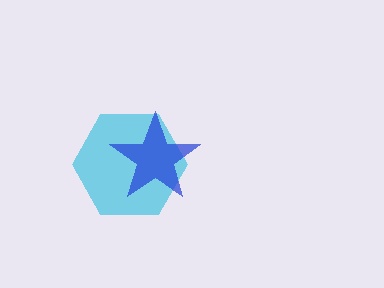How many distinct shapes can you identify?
There are 2 distinct shapes: a cyan hexagon, a blue star.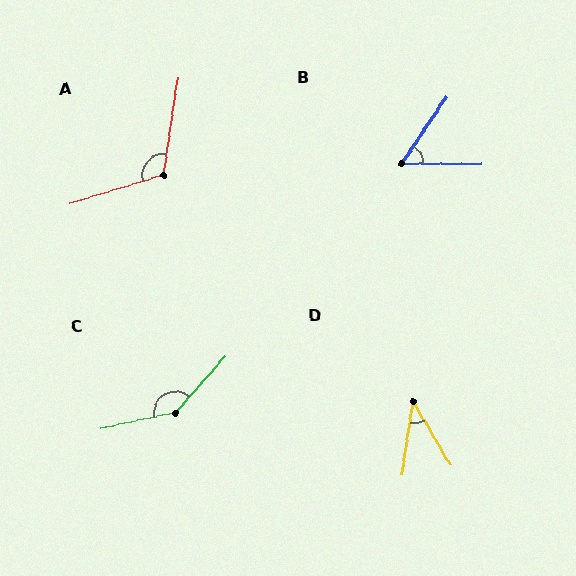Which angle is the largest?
C, at approximately 144 degrees.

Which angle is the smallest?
D, at approximately 39 degrees.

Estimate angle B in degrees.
Approximately 56 degrees.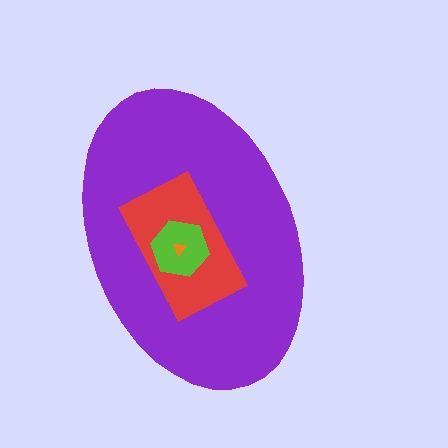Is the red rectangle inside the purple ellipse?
Yes.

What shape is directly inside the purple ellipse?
The red rectangle.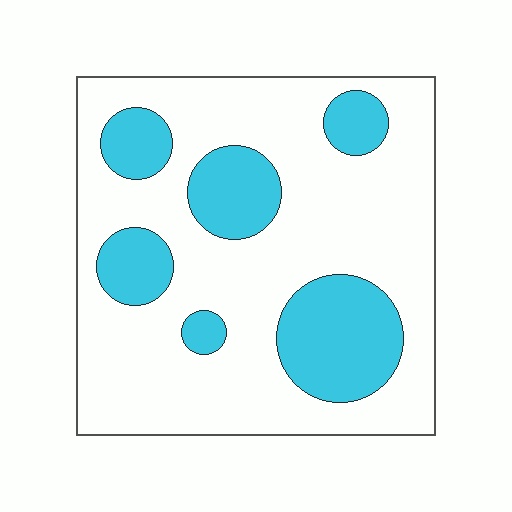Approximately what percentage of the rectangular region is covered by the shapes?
Approximately 25%.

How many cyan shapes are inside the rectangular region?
6.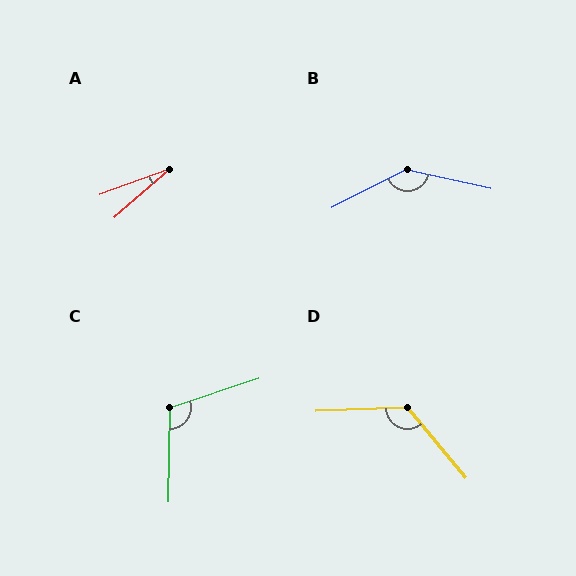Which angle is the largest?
B, at approximately 141 degrees.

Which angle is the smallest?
A, at approximately 21 degrees.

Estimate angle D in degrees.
Approximately 127 degrees.